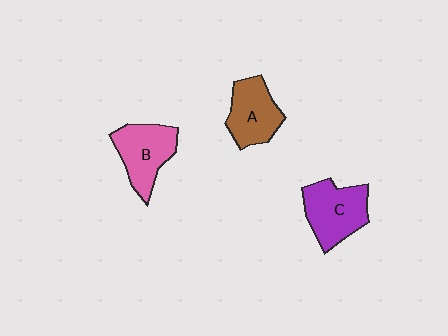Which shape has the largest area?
Shape C (purple).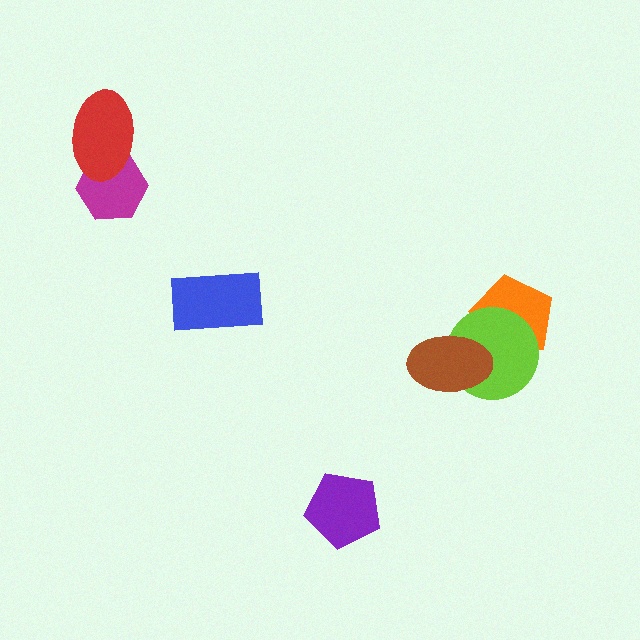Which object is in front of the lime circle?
The brown ellipse is in front of the lime circle.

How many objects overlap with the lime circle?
2 objects overlap with the lime circle.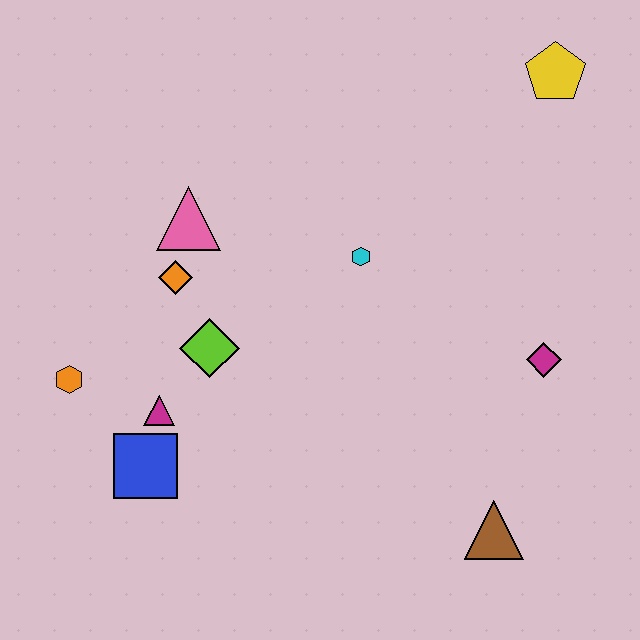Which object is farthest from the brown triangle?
The yellow pentagon is farthest from the brown triangle.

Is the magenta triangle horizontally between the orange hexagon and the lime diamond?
Yes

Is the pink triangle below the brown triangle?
No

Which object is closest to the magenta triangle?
The blue square is closest to the magenta triangle.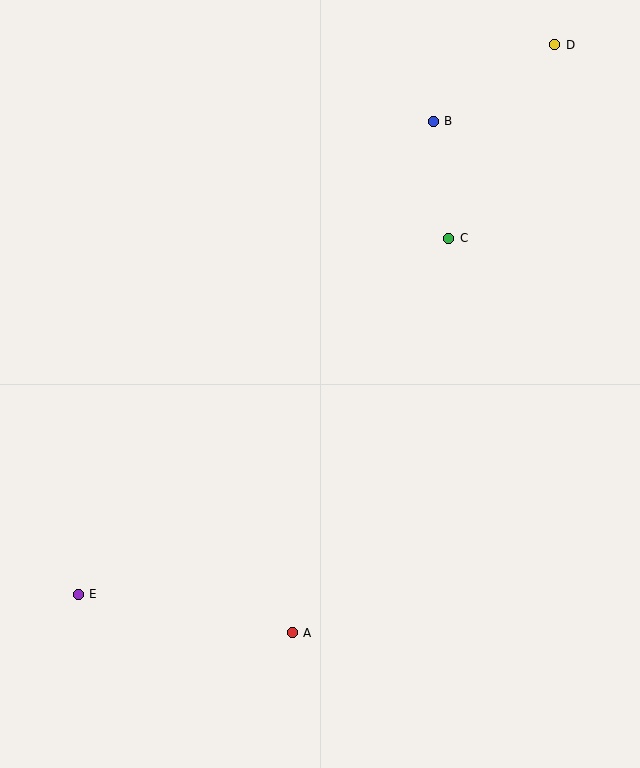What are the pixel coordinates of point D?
Point D is at (555, 45).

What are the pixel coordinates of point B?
Point B is at (433, 121).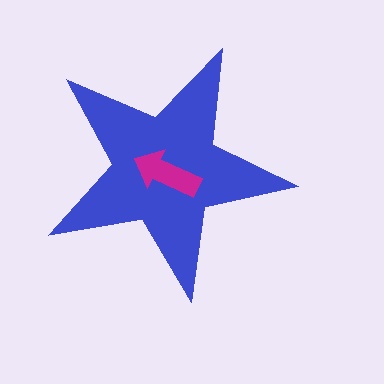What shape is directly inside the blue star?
The magenta arrow.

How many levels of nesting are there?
2.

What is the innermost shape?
The magenta arrow.